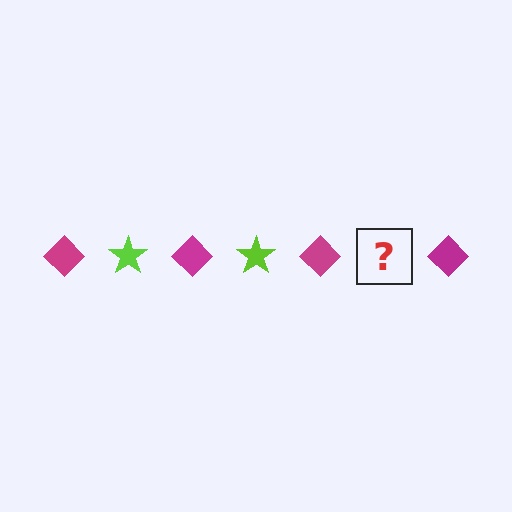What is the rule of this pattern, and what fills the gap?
The rule is that the pattern alternates between magenta diamond and lime star. The gap should be filled with a lime star.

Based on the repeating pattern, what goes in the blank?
The blank should be a lime star.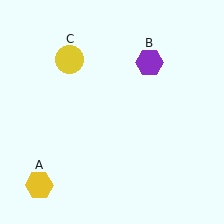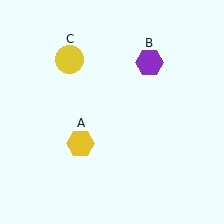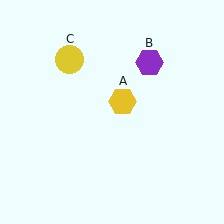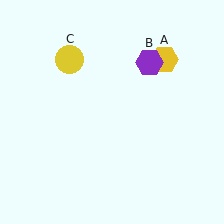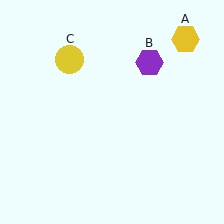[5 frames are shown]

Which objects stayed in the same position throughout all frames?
Purple hexagon (object B) and yellow circle (object C) remained stationary.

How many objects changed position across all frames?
1 object changed position: yellow hexagon (object A).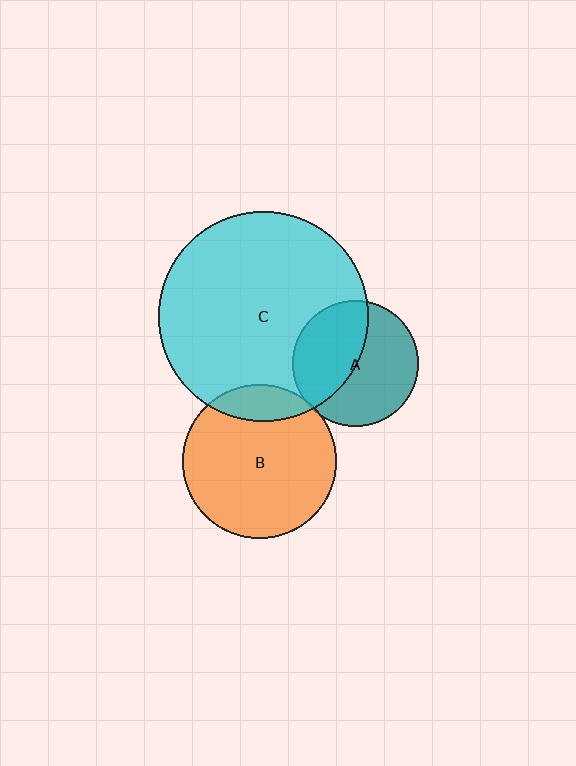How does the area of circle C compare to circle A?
Approximately 2.8 times.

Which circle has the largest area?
Circle C (cyan).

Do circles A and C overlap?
Yes.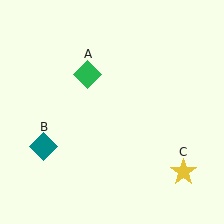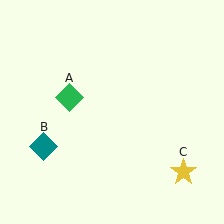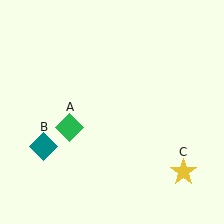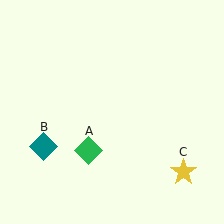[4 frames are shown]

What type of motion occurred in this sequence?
The green diamond (object A) rotated counterclockwise around the center of the scene.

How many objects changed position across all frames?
1 object changed position: green diamond (object A).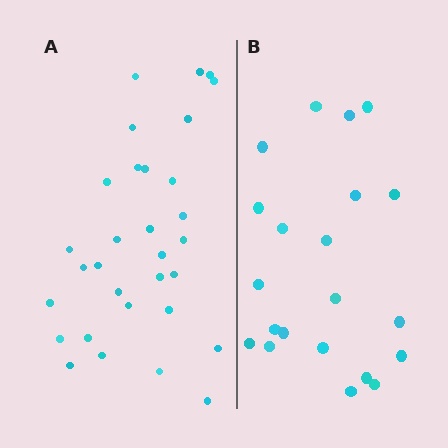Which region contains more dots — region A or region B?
Region A (the left region) has more dots.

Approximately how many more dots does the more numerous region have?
Region A has roughly 10 or so more dots than region B.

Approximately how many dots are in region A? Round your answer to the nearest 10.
About 30 dots. (The exact count is 31, which rounds to 30.)